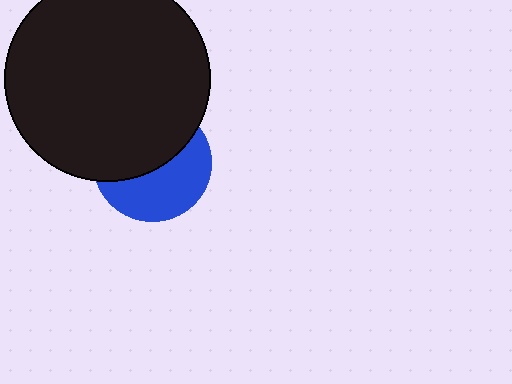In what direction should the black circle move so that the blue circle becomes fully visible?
The black circle should move up. That is the shortest direction to clear the overlap and leave the blue circle fully visible.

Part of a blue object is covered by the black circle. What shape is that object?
It is a circle.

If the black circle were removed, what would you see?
You would see the complete blue circle.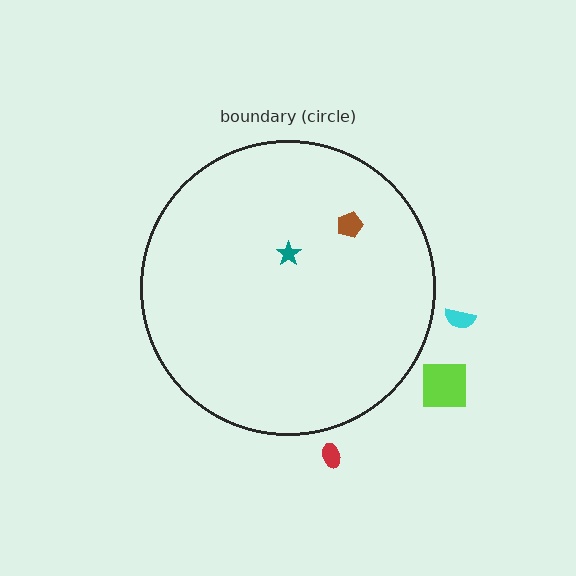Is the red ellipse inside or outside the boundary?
Outside.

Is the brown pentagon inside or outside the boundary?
Inside.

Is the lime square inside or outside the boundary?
Outside.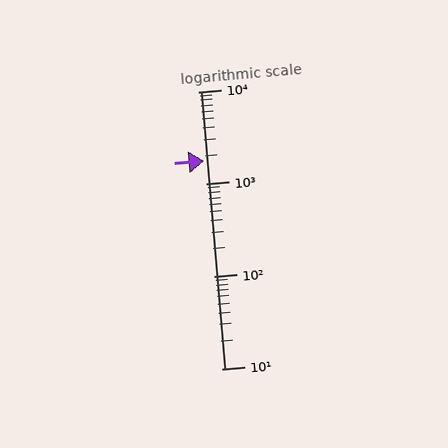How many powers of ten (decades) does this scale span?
The scale spans 3 decades, from 10 to 10000.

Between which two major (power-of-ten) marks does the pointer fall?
The pointer is between 1000 and 10000.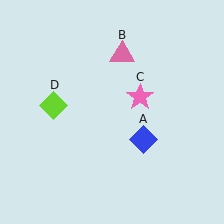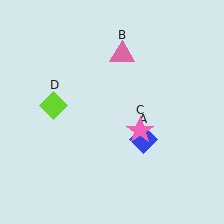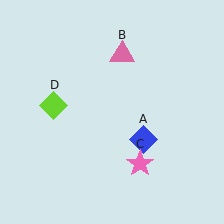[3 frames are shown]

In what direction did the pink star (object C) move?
The pink star (object C) moved down.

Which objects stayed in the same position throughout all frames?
Blue diamond (object A) and pink triangle (object B) and lime diamond (object D) remained stationary.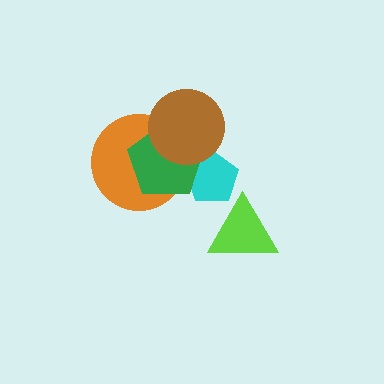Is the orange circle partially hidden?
Yes, it is partially covered by another shape.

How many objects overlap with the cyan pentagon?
2 objects overlap with the cyan pentagon.